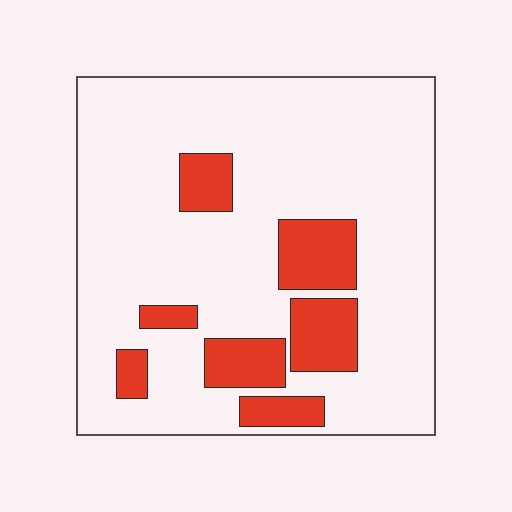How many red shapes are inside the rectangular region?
7.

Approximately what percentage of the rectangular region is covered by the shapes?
Approximately 20%.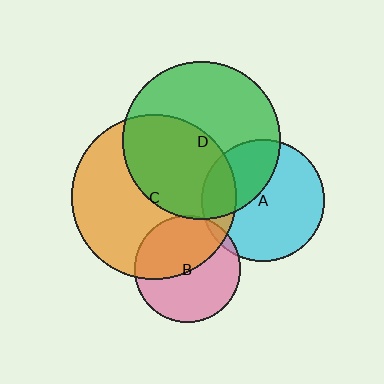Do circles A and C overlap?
Yes.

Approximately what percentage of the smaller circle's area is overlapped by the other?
Approximately 20%.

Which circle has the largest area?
Circle C (orange).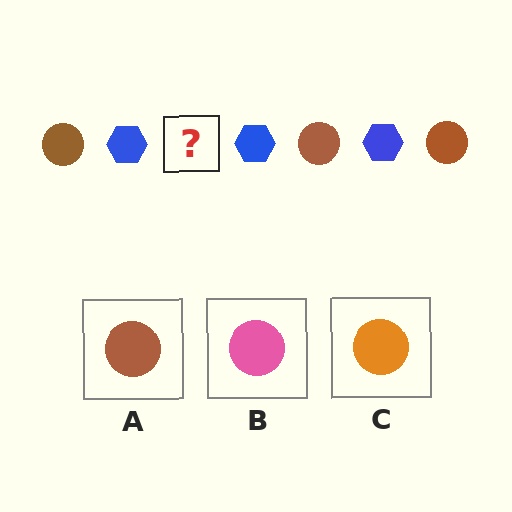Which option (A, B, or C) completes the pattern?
A.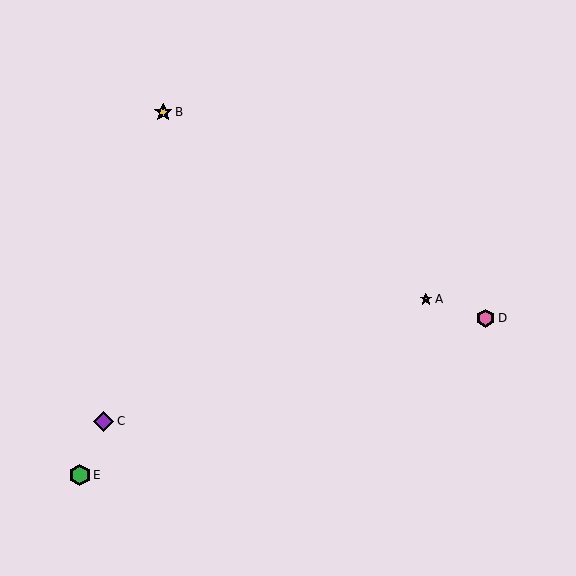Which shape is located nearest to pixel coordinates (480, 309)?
The pink hexagon (labeled D) at (486, 318) is nearest to that location.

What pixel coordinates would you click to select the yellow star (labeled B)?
Click at (163, 112) to select the yellow star B.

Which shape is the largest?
The green hexagon (labeled E) is the largest.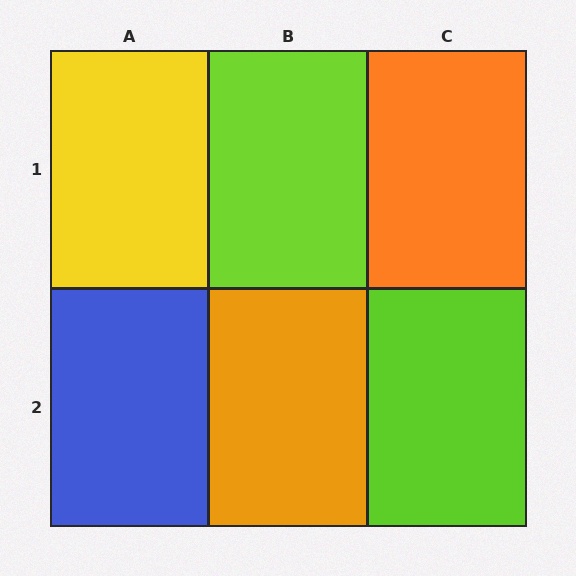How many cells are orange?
2 cells are orange.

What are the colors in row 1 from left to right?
Yellow, lime, orange.